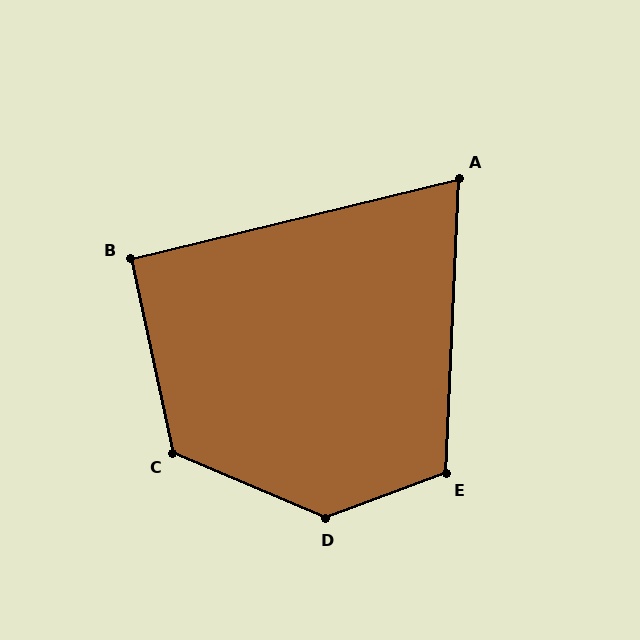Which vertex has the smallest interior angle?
A, at approximately 74 degrees.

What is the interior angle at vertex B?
Approximately 92 degrees (approximately right).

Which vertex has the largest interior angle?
D, at approximately 136 degrees.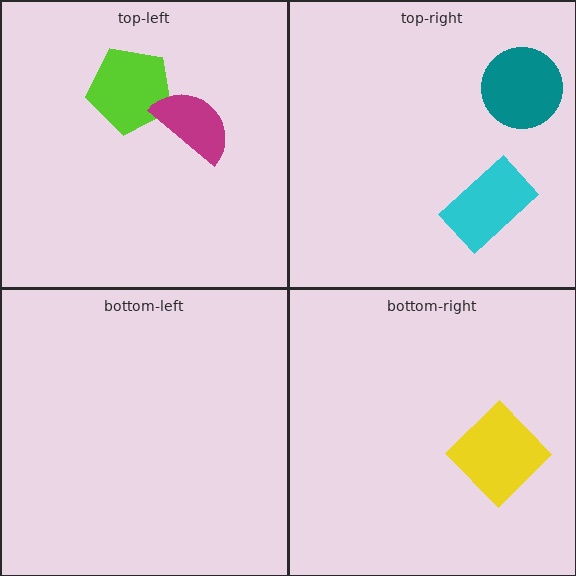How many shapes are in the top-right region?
2.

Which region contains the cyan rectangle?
The top-right region.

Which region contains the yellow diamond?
The bottom-right region.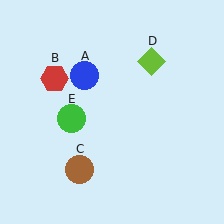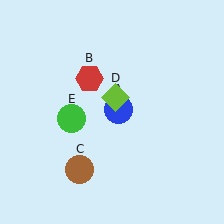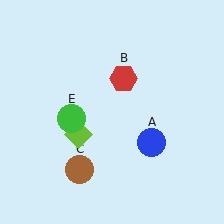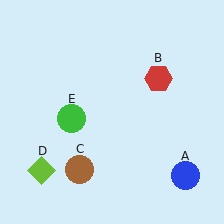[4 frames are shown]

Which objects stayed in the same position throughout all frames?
Brown circle (object C) and green circle (object E) remained stationary.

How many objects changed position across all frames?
3 objects changed position: blue circle (object A), red hexagon (object B), lime diamond (object D).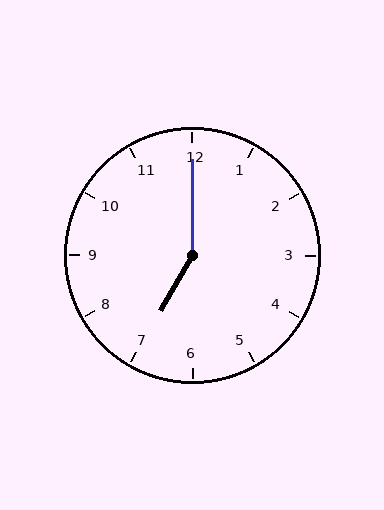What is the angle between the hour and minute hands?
Approximately 150 degrees.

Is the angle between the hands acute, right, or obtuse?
It is obtuse.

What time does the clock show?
7:00.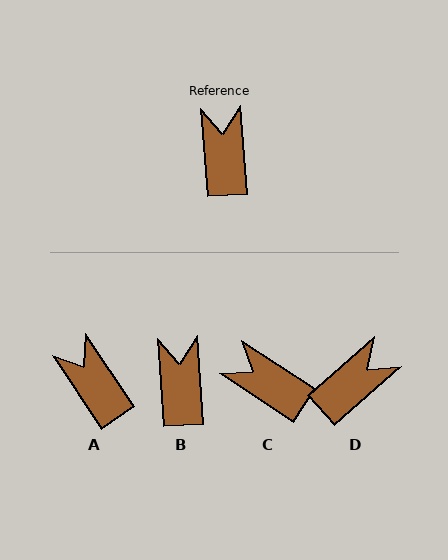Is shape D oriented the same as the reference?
No, it is off by about 53 degrees.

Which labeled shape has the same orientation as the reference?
B.